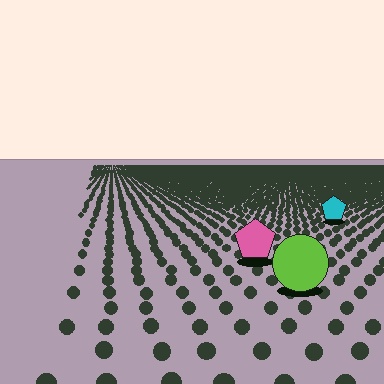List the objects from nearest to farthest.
From nearest to farthest: the lime circle, the pink pentagon, the cyan pentagon.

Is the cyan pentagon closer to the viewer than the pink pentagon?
No. The pink pentagon is closer — you can tell from the texture gradient: the ground texture is coarser near it.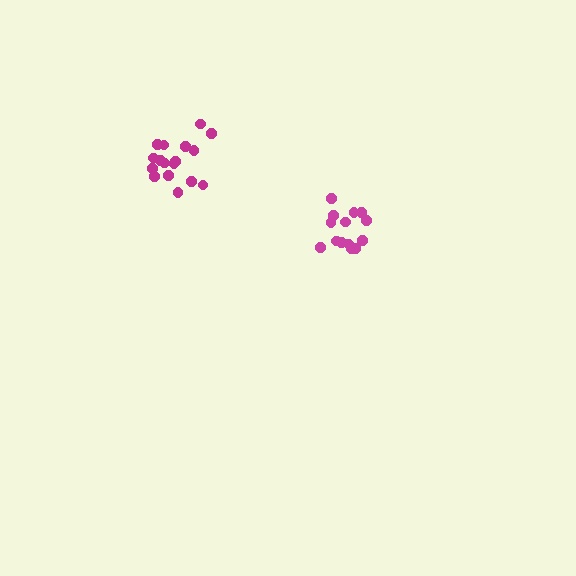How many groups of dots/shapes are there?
There are 2 groups.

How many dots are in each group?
Group 1: 17 dots, Group 2: 14 dots (31 total).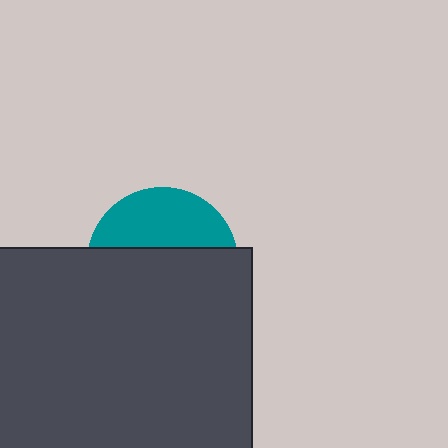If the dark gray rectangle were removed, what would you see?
You would see the complete teal circle.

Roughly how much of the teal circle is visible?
A small part of it is visible (roughly 37%).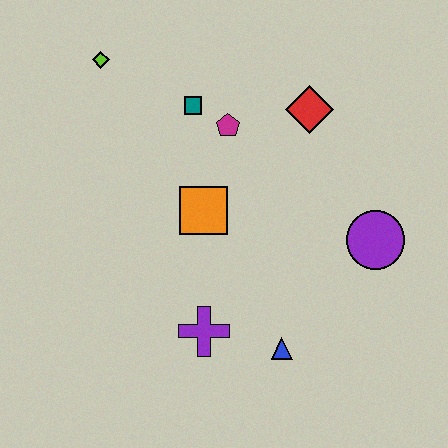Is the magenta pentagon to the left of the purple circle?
Yes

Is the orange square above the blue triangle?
Yes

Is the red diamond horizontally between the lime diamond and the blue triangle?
No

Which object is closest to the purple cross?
The blue triangle is closest to the purple cross.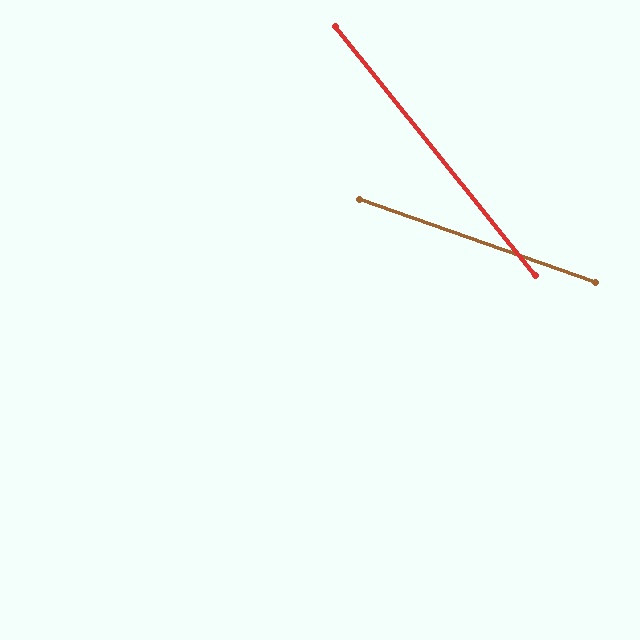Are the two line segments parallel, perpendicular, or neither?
Neither parallel nor perpendicular — they differ by about 32°.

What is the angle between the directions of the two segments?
Approximately 32 degrees.